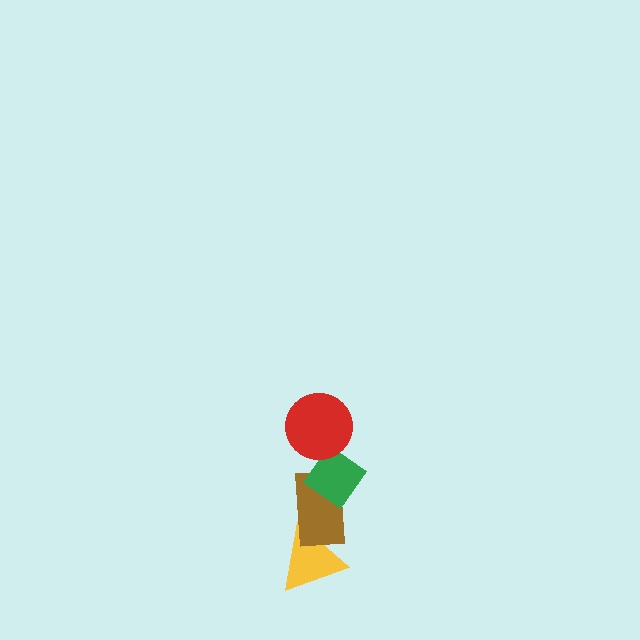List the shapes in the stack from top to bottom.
From top to bottom: the red circle, the green diamond, the brown rectangle, the yellow triangle.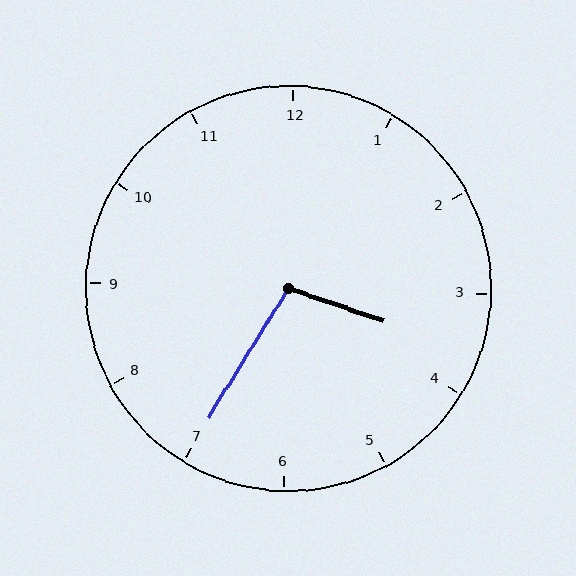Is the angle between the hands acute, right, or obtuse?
It is obtuse.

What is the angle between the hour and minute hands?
Approximately 102 degrees.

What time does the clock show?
3:35.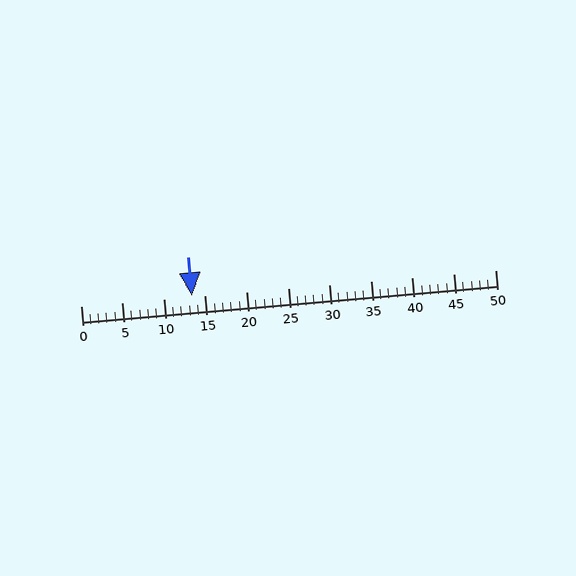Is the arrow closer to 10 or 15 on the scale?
The arrow is closer to 15.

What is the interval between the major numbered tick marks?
The major tick marks are spaced 5 units apart.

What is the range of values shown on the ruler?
The ruler shows values from 0 to 50.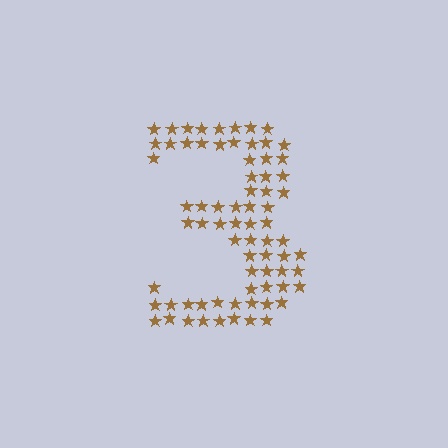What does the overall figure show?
The overall figure shows the digit 3.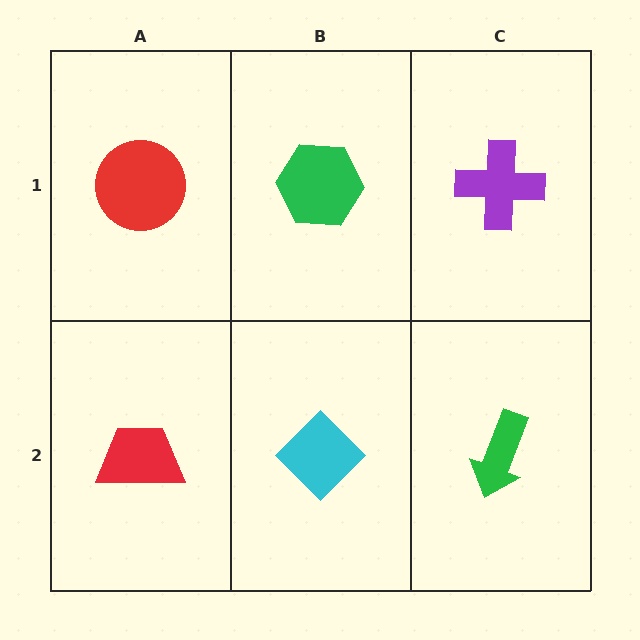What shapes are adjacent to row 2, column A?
A red circle (row 1, column A), a cyan diamond (row 2, column B).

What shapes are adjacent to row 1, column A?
A red trapezoid (row 2, column A), a green hexagon (row 1, column B).